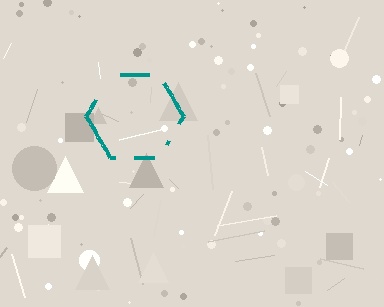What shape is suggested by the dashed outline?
The dashed outline suggests a hexagon.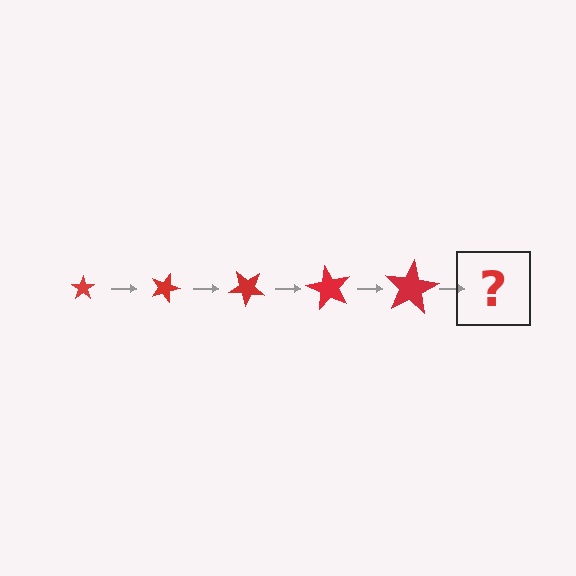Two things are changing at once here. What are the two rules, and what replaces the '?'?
The two rules are that the star grows larger each step and it rotates 20 degrees each step. The '?' should be a star, larger than the previous one and rotated 100 degrees from the start.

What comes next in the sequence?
The next element should be a star, larger than the previous one and rotated 100 degrees from the start.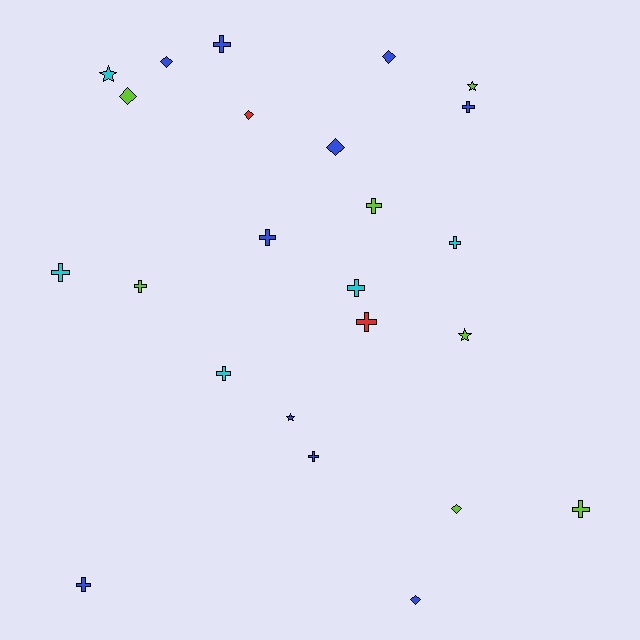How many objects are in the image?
There are 24 objects.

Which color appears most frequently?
Blue, with 10 objects.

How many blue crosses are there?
There are 5 blue crosses.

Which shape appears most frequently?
Cross, with 13 objects.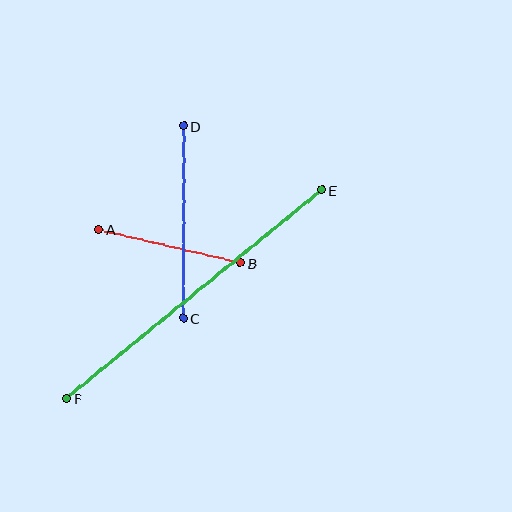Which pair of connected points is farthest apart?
Points E and F are farthest apart.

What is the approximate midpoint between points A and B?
The midpoint is at approximately (170, 246) pixels.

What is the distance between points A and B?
The distance is approximately 145 pixels.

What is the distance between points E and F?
The distance is approximately 330 pixels.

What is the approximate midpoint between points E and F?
The midpoint is at approximately (194, 294) pixels.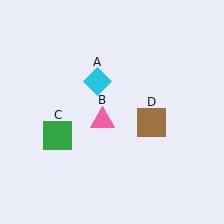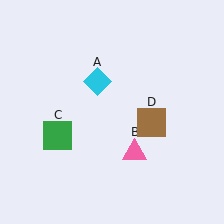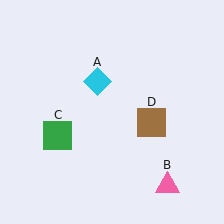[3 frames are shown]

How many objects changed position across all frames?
1 object changed position: pink triangle (object B).